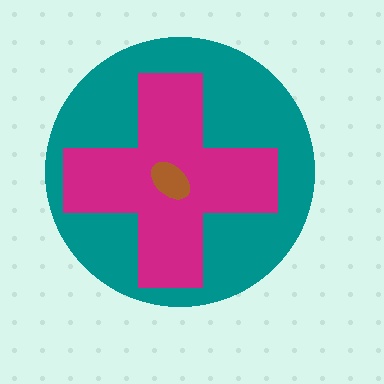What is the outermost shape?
The teal circle.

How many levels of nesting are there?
3.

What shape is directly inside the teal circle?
The magenta cross.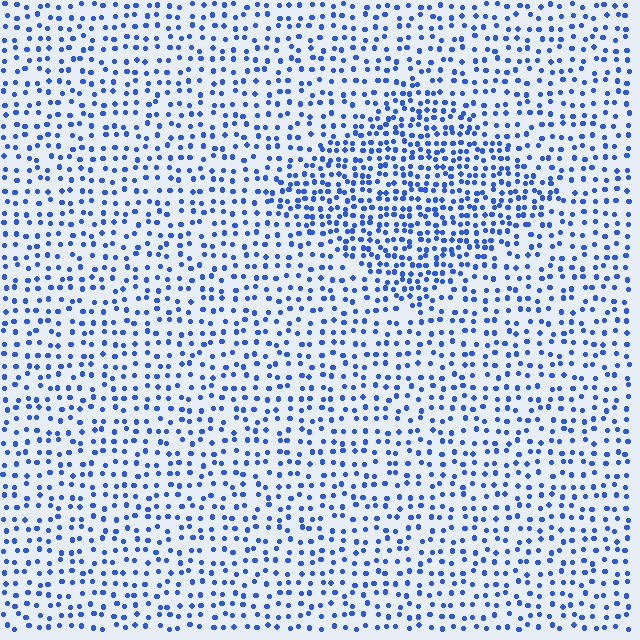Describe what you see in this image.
The image contains small blue elements arranged at two different densities. A diamond-shaped region is visible where the elements are more densely packed than the surrounding area.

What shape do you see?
I see a diamond.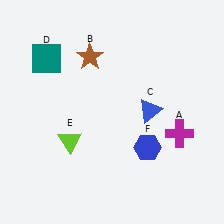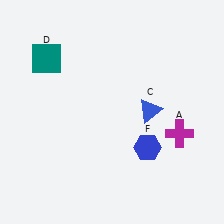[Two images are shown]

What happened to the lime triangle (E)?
The lime triangle (E) was removed in Image 2. It was in the bottom-left area of Image 1.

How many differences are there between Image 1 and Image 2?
There are 2 differences between the two images.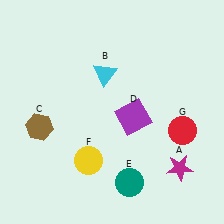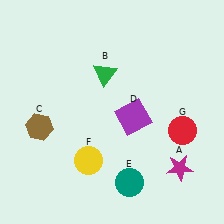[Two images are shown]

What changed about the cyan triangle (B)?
In Image 1, B is cyan. In Image 2, it changed to green.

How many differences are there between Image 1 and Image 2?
There is 1 difference between the two images.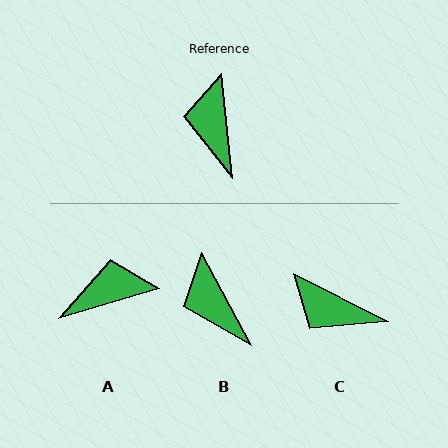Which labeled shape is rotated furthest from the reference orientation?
A, about 79 degrees away.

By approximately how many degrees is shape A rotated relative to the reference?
Approximately 79 degrees clockwise.